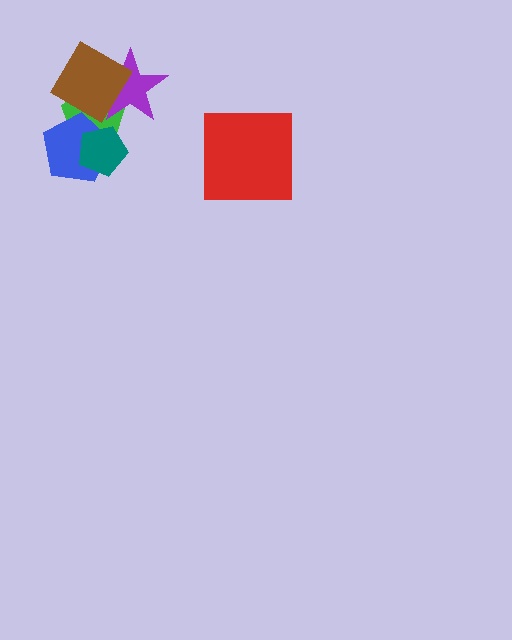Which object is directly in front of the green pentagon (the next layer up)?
The purple star is directly in front of the green pentagon.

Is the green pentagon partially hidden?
Yes, it is partially covered by another shape.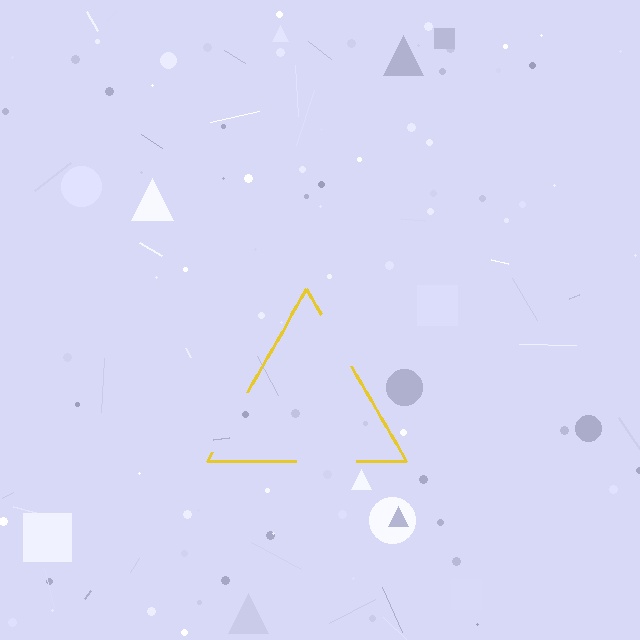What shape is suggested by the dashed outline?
The dashed outline suggests a triangle.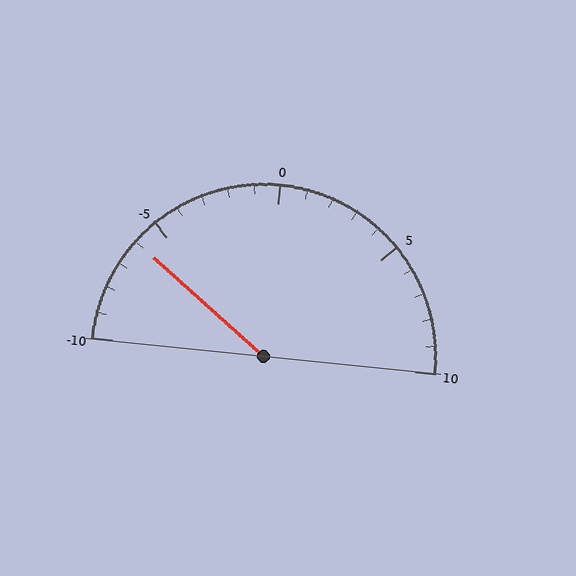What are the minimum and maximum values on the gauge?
The gauge ranges from -10 to 10.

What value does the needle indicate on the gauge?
The needle indicates approximately -6.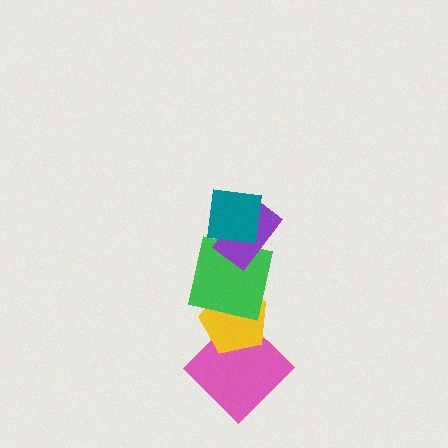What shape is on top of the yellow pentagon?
The green square is on top of the yellow pentagon.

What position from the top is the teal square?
The teal square is 1st from the top.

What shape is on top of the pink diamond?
The yellow pentagon is on top of the pink diamond.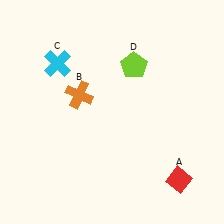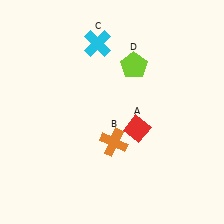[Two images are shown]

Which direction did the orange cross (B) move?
The orange cross (B) moved down.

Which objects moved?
The objects that moved are: the red diamond (A), the orange cross (B), the cyan cross (C).